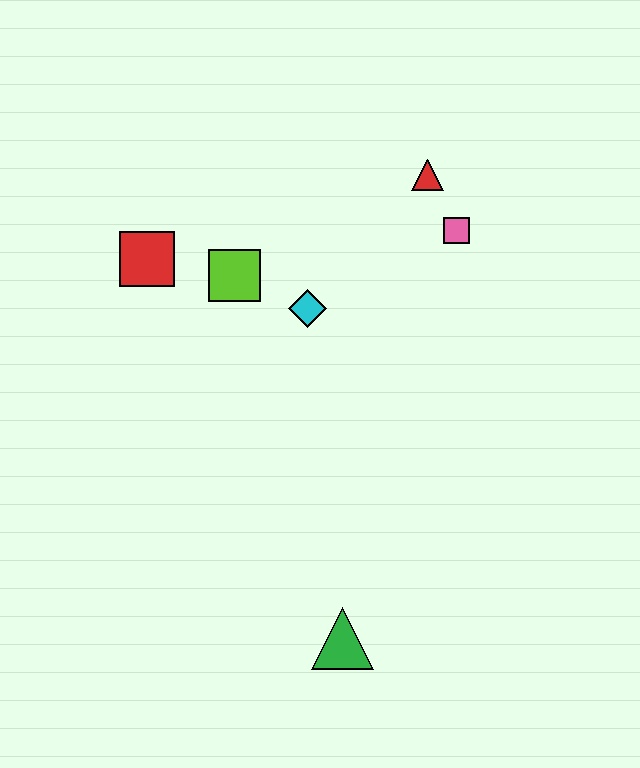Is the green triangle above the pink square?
No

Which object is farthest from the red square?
The green triangle is farthest from the red square.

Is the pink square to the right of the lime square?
Yes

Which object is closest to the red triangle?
The pink square is closest to the red triangle.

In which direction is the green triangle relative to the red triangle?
The green triangle is below the red triangle.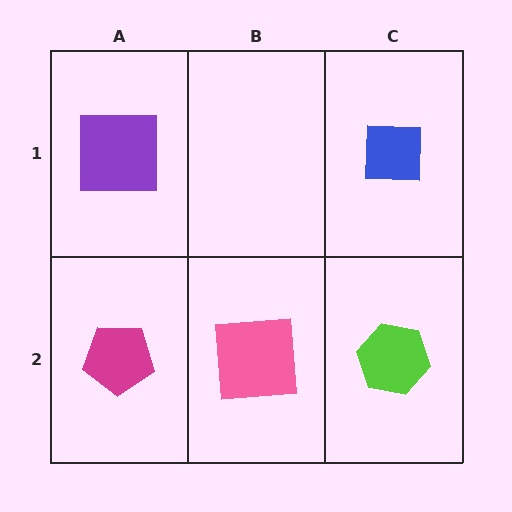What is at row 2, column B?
A pink square.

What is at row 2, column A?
A magenta pentagon.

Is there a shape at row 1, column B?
No, that cell is empty.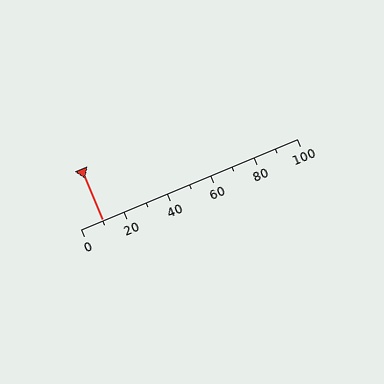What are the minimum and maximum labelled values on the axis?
The axis runs from 0 to 100.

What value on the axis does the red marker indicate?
The marker indicates approximately 10.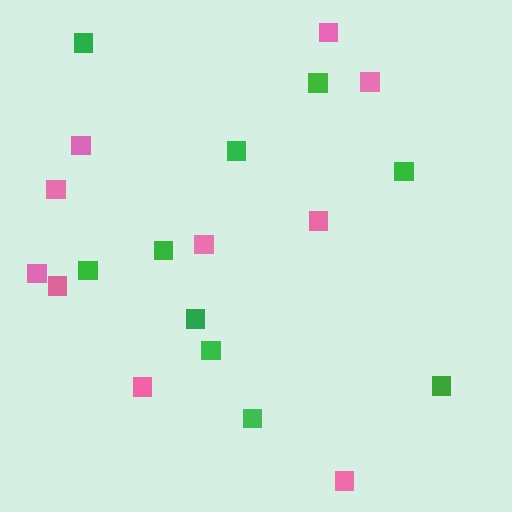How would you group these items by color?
There are 2 groups: one group of green squares (10) and one group of pink squares (10).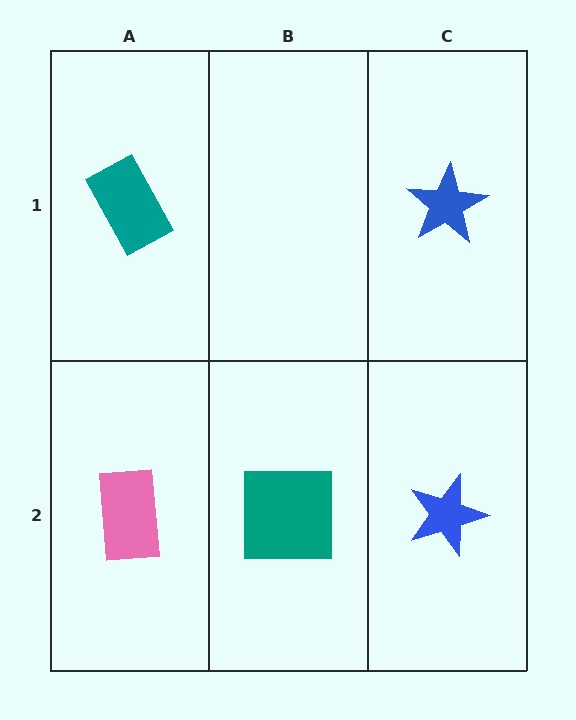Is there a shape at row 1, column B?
No, that cell is empty.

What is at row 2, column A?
A pink rectangle.